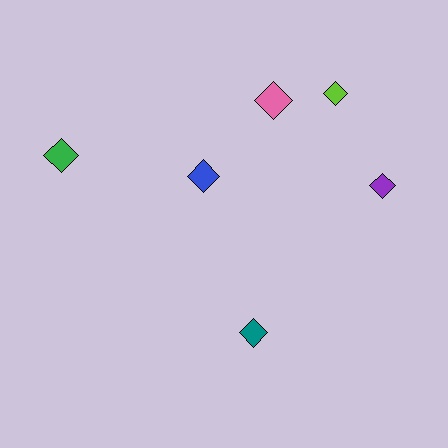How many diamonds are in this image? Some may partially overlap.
There are 6 diamonds.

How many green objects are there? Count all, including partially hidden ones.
There is 1 green object.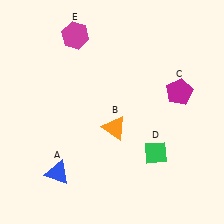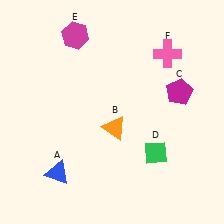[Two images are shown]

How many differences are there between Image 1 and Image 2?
There is 1 difference between the two images.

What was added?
A pink cross (F) was added in Image 2.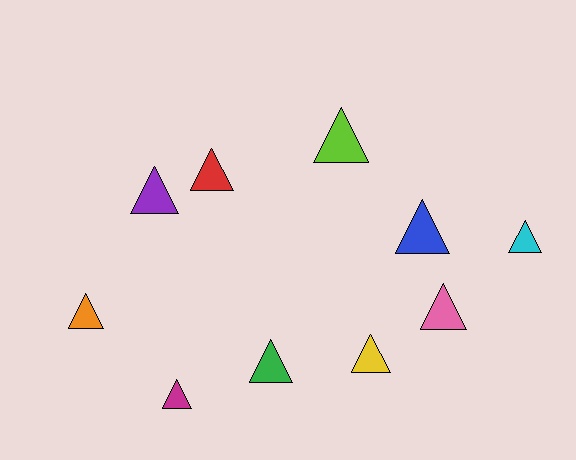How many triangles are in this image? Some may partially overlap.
There are 10 triangles.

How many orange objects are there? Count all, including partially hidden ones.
There is 1 orange object.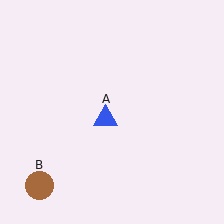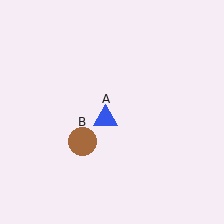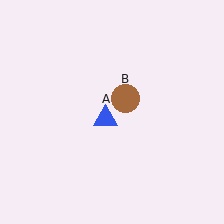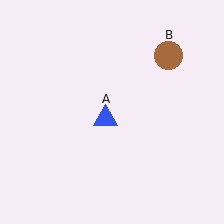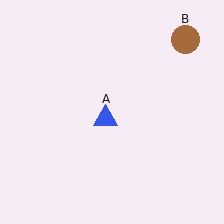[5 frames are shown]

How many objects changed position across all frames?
1 object changed position: brown circle (object B).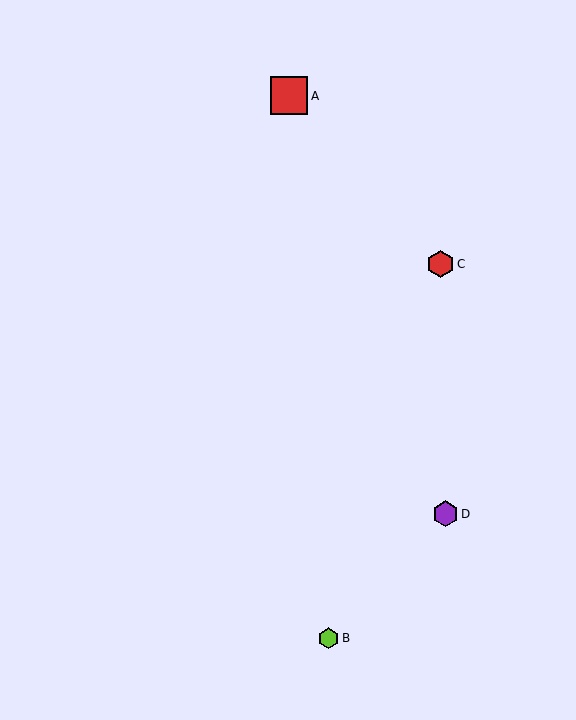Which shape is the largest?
The red square (labeled A) is the largest.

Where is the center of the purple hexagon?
The center of the purple hexagon is at (445, 514).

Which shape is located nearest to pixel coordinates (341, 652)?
The lime hexagon (labeled B) at (328, 638) is nearest to that location.